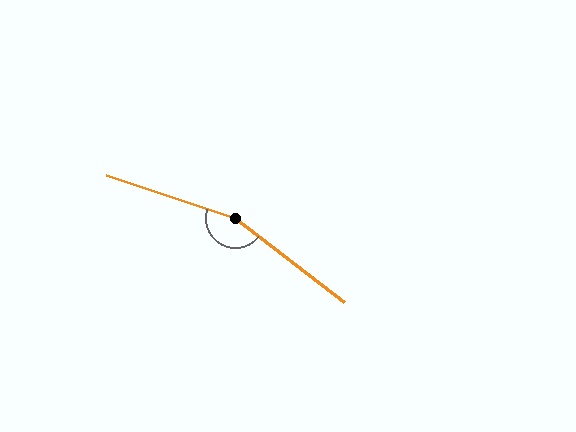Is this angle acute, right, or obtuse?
It is obtuse.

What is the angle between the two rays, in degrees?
Approximately 161 degrees.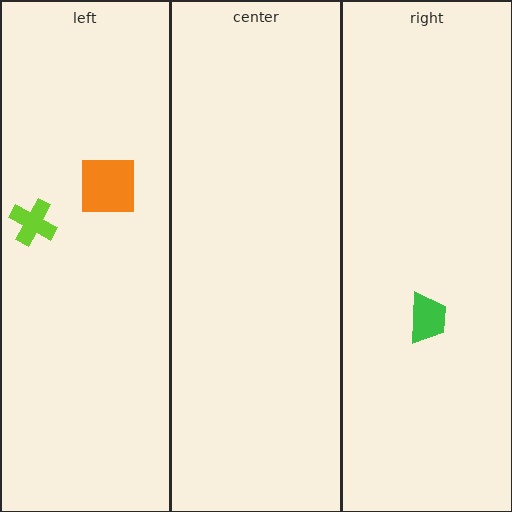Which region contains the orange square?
The left region.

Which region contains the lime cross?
The left region.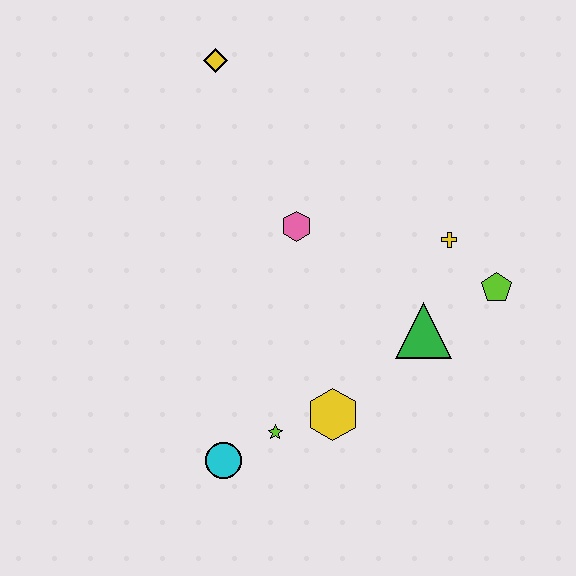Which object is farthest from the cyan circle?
The yellow diamond is farthest from the cyan circle.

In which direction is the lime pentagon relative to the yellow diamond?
The lime pentagon is to the right of the yellow diamond.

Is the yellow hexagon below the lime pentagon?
Yes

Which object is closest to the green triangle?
The lime pentagon is closest to the green triangle.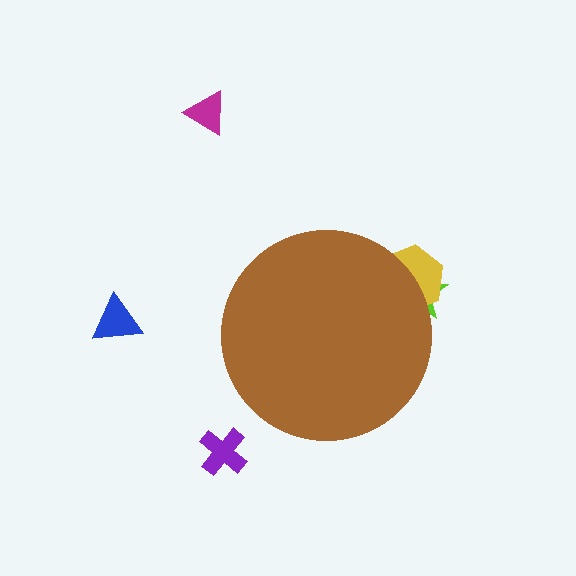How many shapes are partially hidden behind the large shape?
2 shapes are partially hidden.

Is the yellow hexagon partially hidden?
Yes, the yellow hexagon is partially hidden behind the brown circle.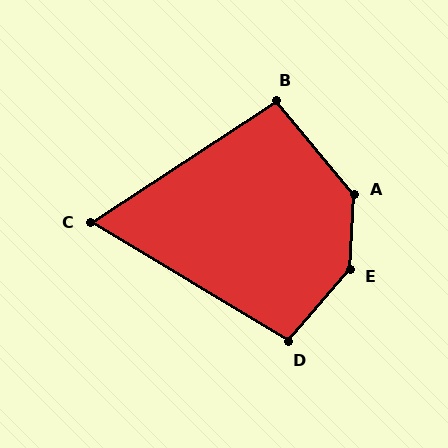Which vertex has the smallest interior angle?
C, at approximately 64 degrees.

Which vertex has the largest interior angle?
E, at approximately 143 degrees.